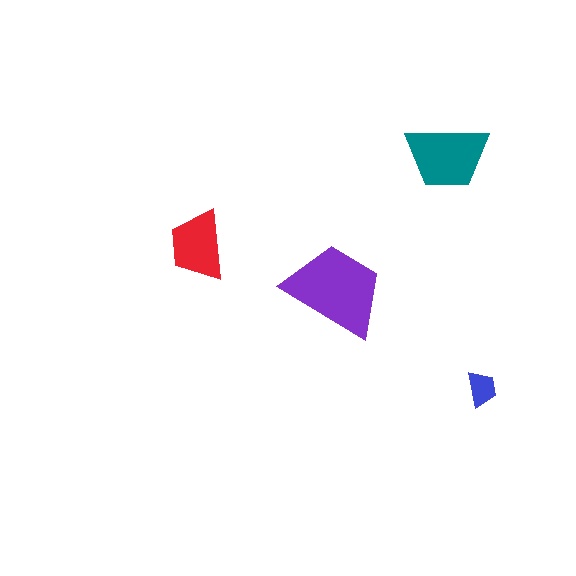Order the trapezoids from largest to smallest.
the purple one, the teal one, the red one, the blue one.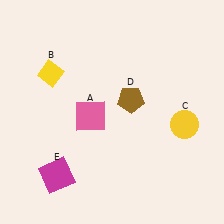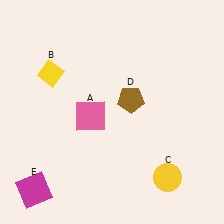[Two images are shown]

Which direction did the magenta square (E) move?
The magenta square (E) moved left.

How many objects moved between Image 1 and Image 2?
2 objects moved between the two images.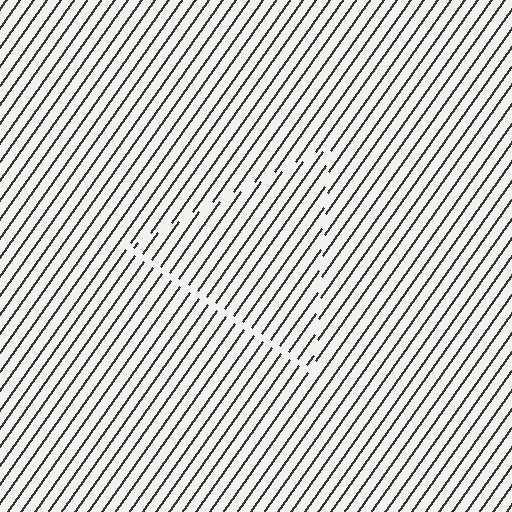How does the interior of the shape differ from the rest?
The interior of the shape contains the same grating, shifted by half a period — the contour is defined by the phase discontinuity where line-ends from the inner and outer gratings abut.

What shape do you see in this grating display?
An illusory triangle. The interior of the shape contains the same grating, shifted by half a period — the contour is defined by the phase discontinuity where line-ends from the inner and outer gratings abut.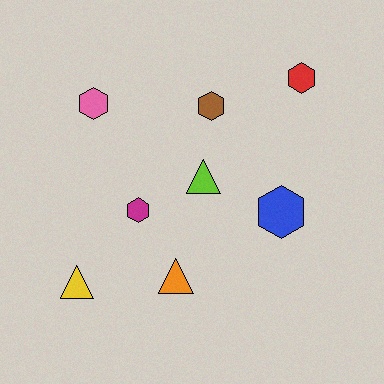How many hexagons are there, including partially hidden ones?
There are 5 hexagons.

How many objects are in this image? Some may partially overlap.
There are 8 objects.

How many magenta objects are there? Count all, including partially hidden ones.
There is 1 magenta object.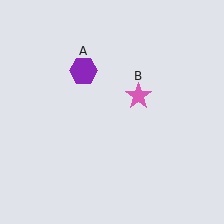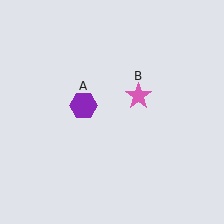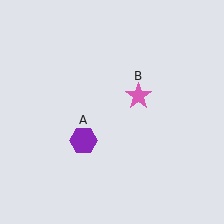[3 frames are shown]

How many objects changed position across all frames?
1 object changed position: purple hexagon (object A).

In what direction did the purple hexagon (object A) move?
The purple hexagon (object A) moved down.